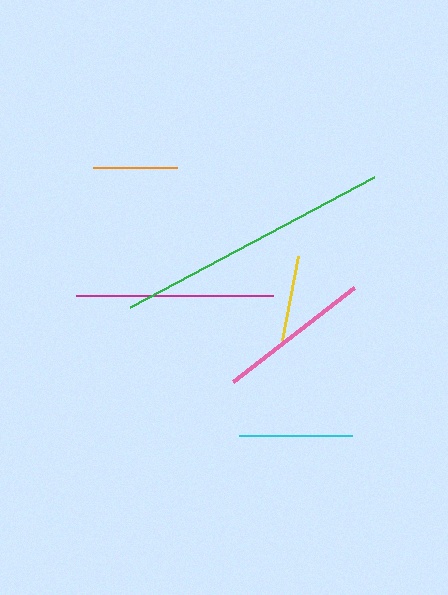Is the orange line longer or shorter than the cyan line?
The cyan line is longer than the orange line.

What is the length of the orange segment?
The orange segment is approximately 84 pixels long.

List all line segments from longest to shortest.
From longest to shortest: green, magenta, pink, cyan, yellow, orange.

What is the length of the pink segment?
The pink segment is approximately 153 pixels long.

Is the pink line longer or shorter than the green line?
The green line is longer than the pink line.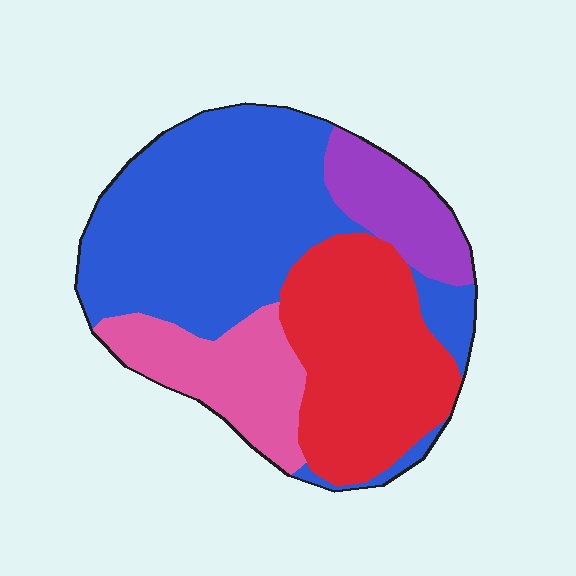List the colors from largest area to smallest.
From largest to smallest: blue, red, pink, purple.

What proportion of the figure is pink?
Pink covers roughly 15% of the figure.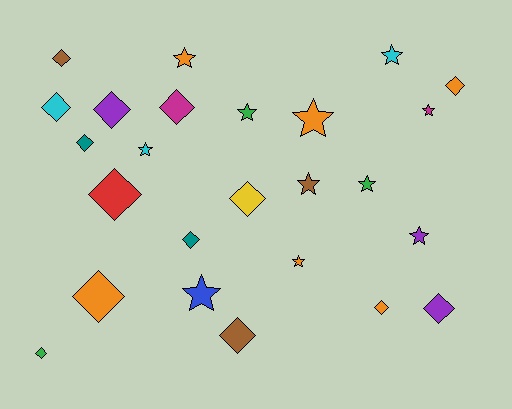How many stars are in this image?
There are 11 stars.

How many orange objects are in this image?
There are 6 orange objects.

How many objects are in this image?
There are 25 objects.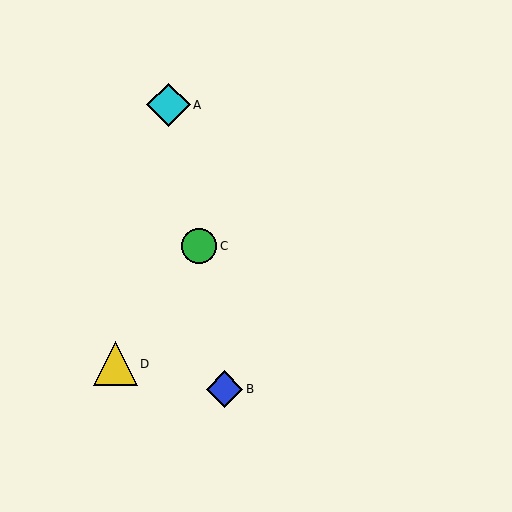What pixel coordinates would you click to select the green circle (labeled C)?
Click at (199, 246) to select the green circle C.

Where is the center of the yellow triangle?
The center of the yellow triangle is at (115, 364).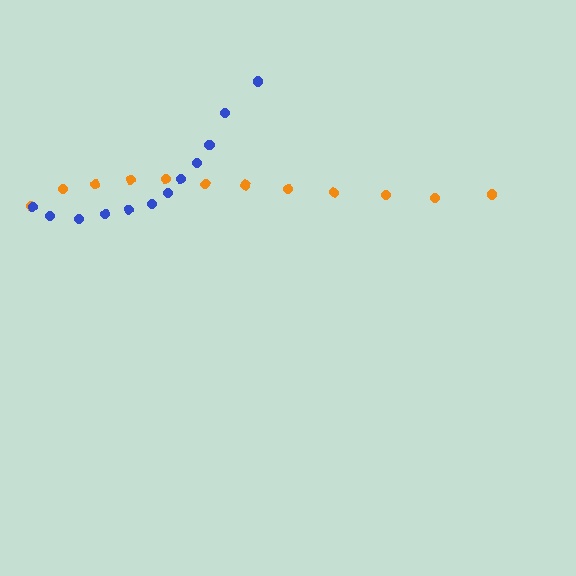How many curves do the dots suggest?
There are 2 distinct paths.